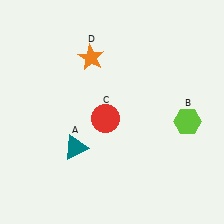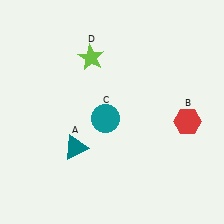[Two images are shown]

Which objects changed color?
B changed from lime to red. C changed from red to teal. D changed from orange to lime.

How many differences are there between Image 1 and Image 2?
There are 3 differences between the two images.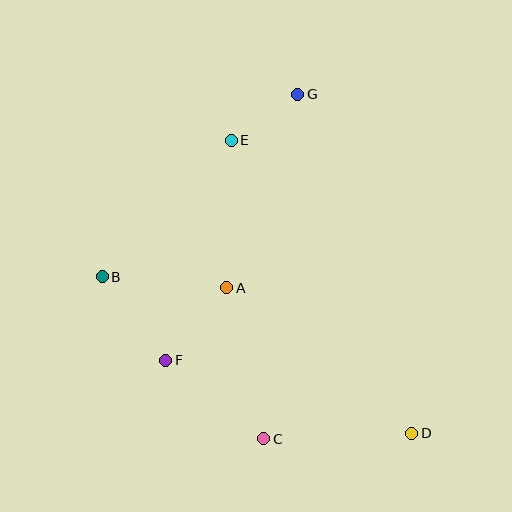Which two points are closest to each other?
Points E and G are closest to each other.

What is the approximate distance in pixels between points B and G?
The distance between B and G is approximately 268 pixels.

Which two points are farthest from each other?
Points D and G are farthest from each other.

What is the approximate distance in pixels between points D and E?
The distance between D and E is approximately 344 pixels.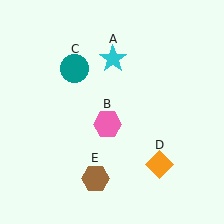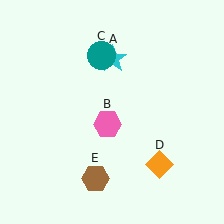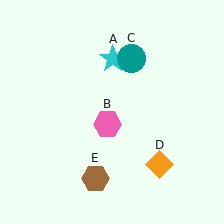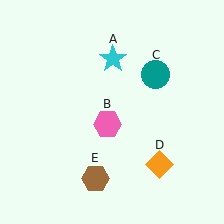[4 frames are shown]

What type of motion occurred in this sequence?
The teal circle (object C) rotated clockwise around the center of the scene.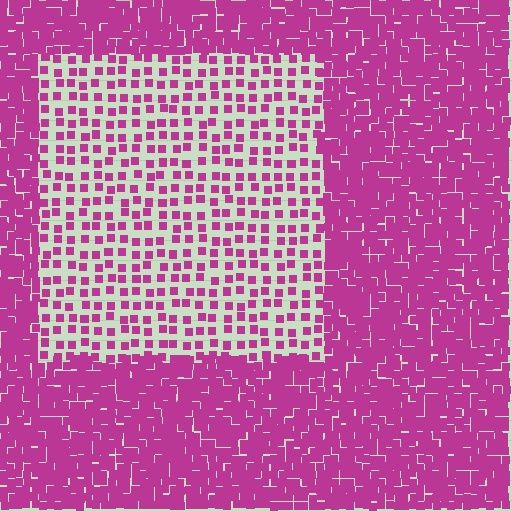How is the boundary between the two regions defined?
The boundary is defined by a change in element density (approximately 2.8x ratio). All elements are the same color, size, and shape.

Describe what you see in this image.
The image contains small magenta elements arranged at two different densities. A rectangle-shaped region is visible where the elements are less densely packed than the surrounding area.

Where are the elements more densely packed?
The elements are more densely packed outside the rectangle boundary.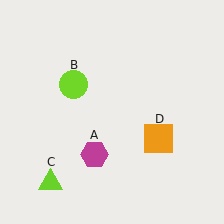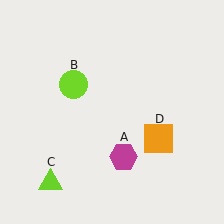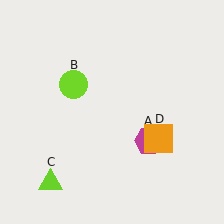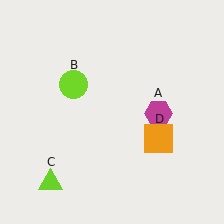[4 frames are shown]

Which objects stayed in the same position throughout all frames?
Lime circle (object B) and lime triangle (object C) and orange square (object D) remained stationary.